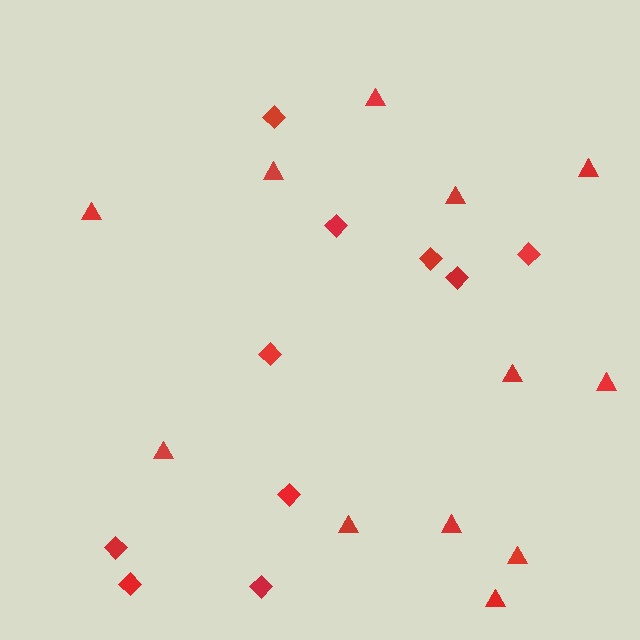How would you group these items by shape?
There are 2 groups: one group of diamonds (10) and one group of triangles (12).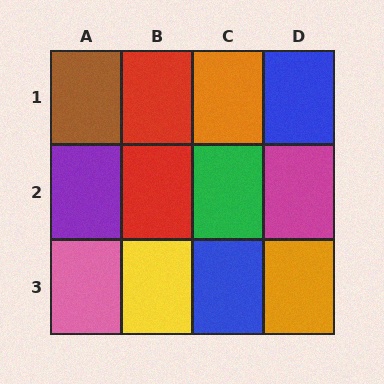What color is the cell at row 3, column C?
Blue.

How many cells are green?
1 cell is green.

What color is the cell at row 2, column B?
Red.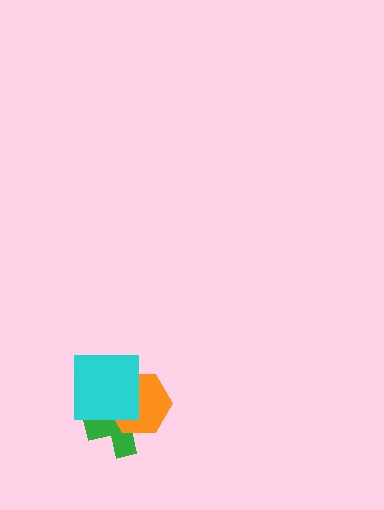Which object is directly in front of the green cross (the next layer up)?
The orange hexagon is directly in front of the green cross.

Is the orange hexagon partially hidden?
Yes, it is partially covered by another shape.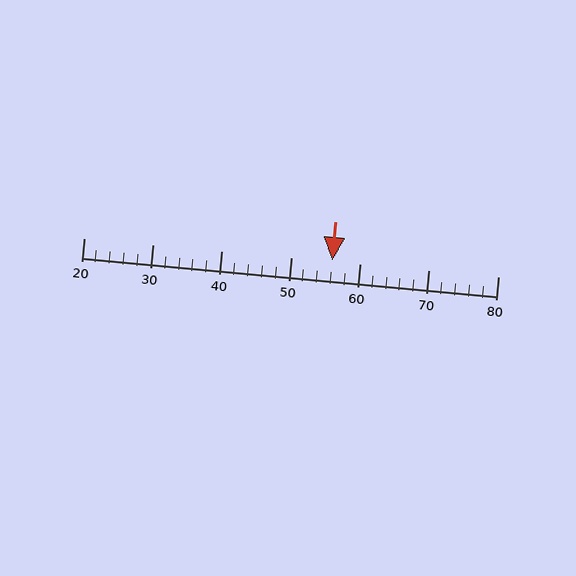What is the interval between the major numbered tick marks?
The major tick marks are spaced 10 units apart.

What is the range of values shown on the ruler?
The ruler shows values from 20 to 80.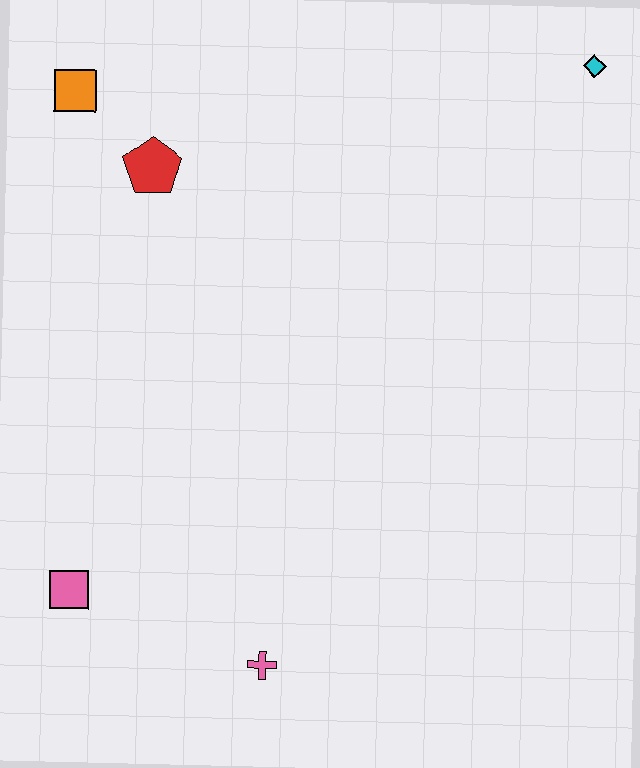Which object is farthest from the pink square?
The cyan diamond is farthest from the pink square.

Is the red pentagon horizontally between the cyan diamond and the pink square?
Yes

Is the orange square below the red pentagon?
No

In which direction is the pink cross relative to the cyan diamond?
The pink cross is below the cyan diamond.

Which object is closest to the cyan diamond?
The red pentagon is closest to the cyan diamond.